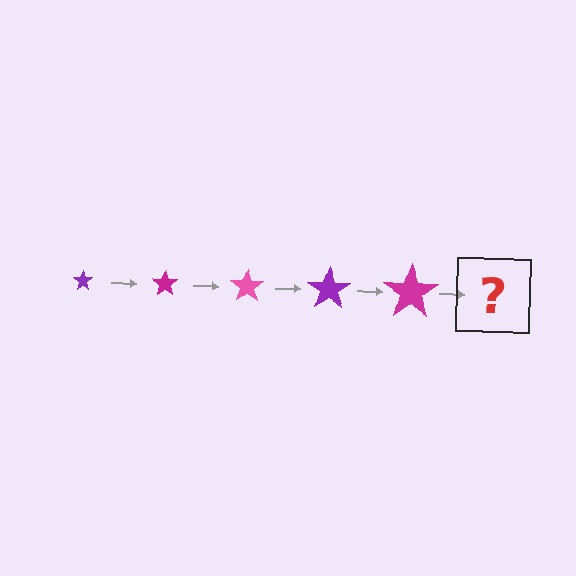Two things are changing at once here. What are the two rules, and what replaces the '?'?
The two rules are that the star grows larger each step and the color cycles through purple, magenta, and pink. The '?' should be a pink star, larger than the previous one.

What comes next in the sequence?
The next element should be a pink star, larger than the previous one.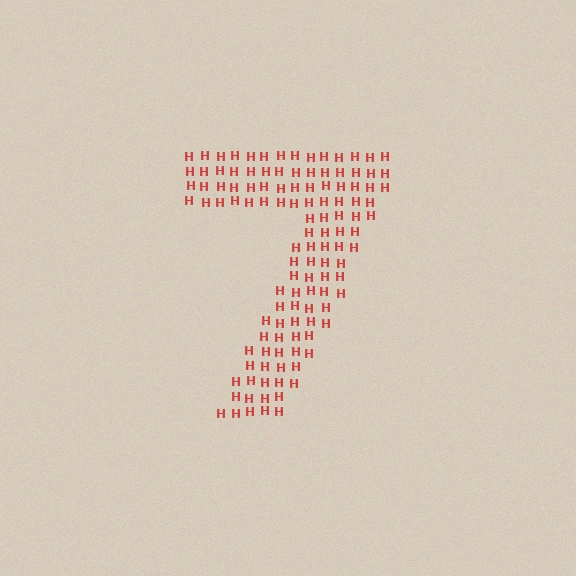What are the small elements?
The small elements are letter H's.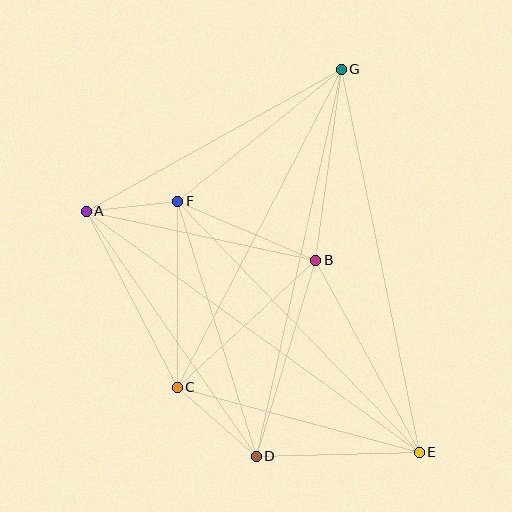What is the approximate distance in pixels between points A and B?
The distance between A and B is approximately 235 pixels.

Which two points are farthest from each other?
Points A and E are farthest from each other.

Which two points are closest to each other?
Points A and F are closest to each other.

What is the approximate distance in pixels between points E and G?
The distance between E and G is approximately 391 pixels.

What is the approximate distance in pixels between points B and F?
The distance between B and F is approximately 150 pixels.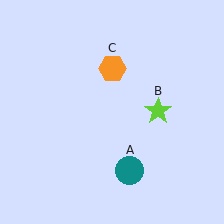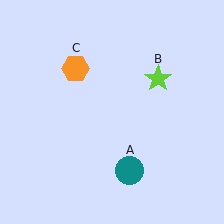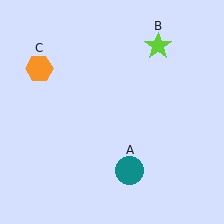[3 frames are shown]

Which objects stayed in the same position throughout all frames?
Teal circle (object A) remained stationary.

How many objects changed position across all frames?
2 objects changed position: lime star (object B), orange hexagon (object C).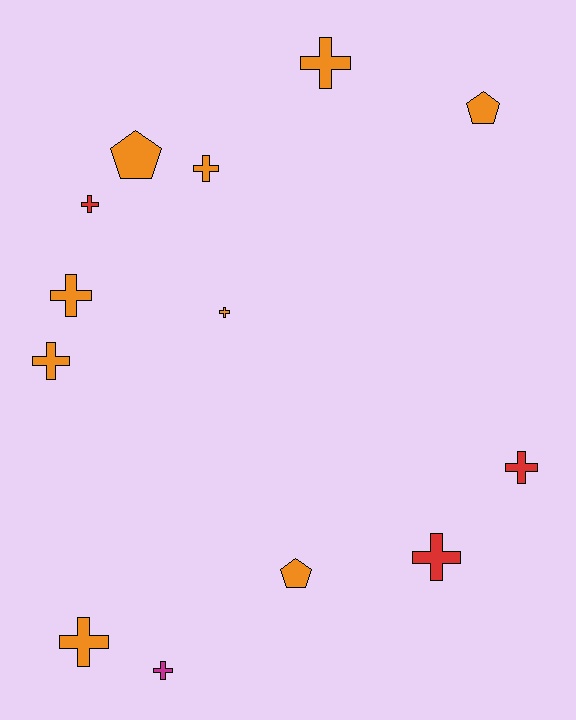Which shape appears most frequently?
Cross, with 10 objects.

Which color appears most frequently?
Orange, with 9 objects.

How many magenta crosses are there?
There is 1 magenta cross.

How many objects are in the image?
There are 13 objects.